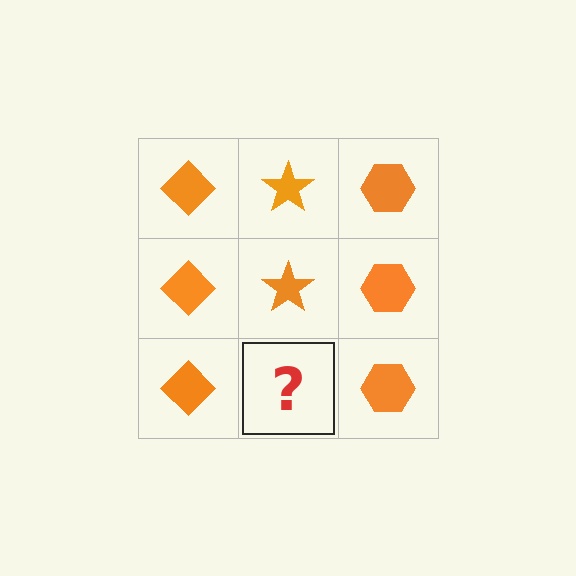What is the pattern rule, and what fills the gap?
The rule is that each column has a consistent shape. The gap should be filled with an orange star.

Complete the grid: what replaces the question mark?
The question mark should be replaced with an orange star.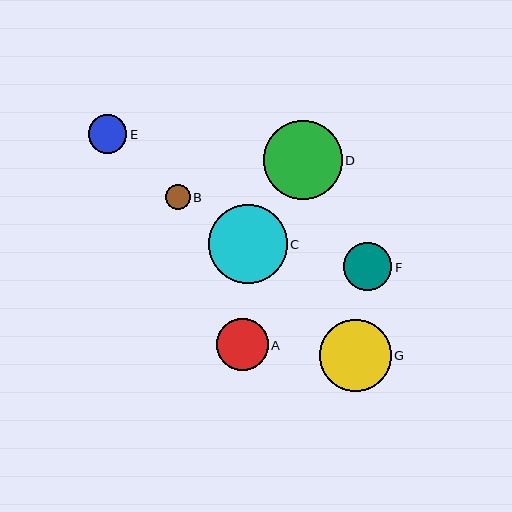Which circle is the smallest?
Circle B is the smallest with a size of approximately 25 pixels.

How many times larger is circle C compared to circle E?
Circle C is approximately 2.1 times the size of circle E.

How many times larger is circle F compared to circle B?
Circle F is approximately 1.9 times the size of circle B.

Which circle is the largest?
Circle D is the largest with a size of approximately 79 pixels.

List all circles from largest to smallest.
From largest to smallest: D, C, G, A, F, E, B.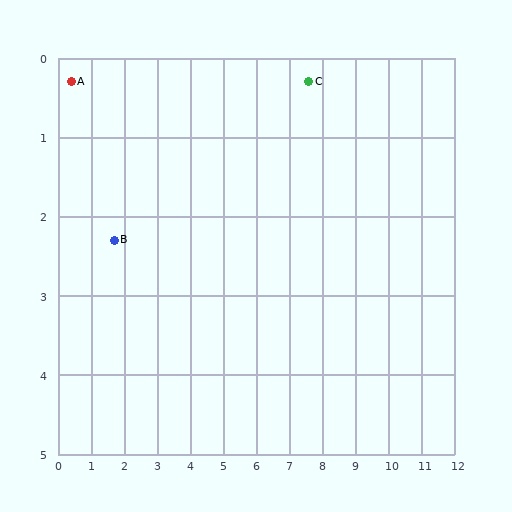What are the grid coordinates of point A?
Point A is at approximately (0.4, 0.3).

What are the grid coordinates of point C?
Point C is at approximately (7.6, 0.3).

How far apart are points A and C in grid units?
Points A and C are about 7.2 grid units apart.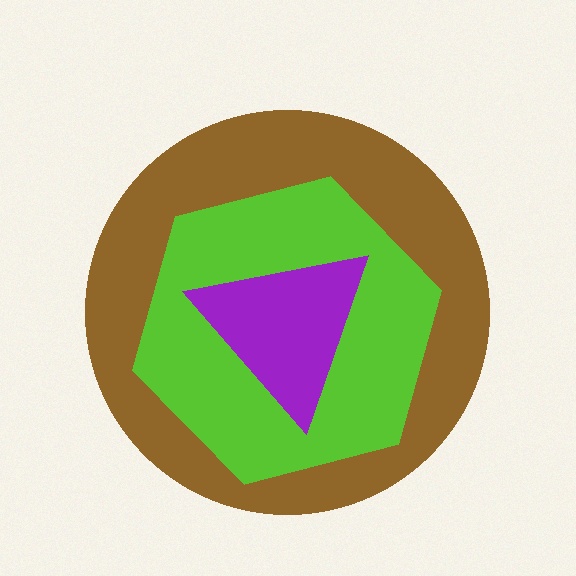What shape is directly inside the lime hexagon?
The purple triangle.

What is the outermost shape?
The brown circle.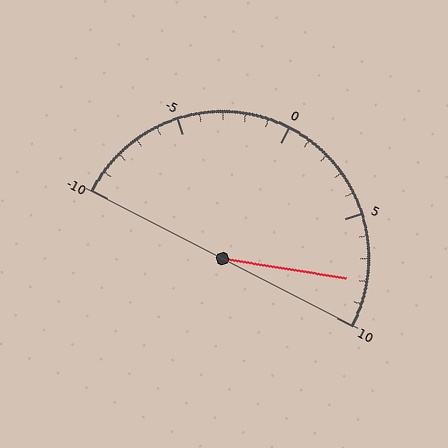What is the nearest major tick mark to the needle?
The nearest major tick mark is 10.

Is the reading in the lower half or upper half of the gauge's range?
The reading is in the upper half of the range (-10 to 10).